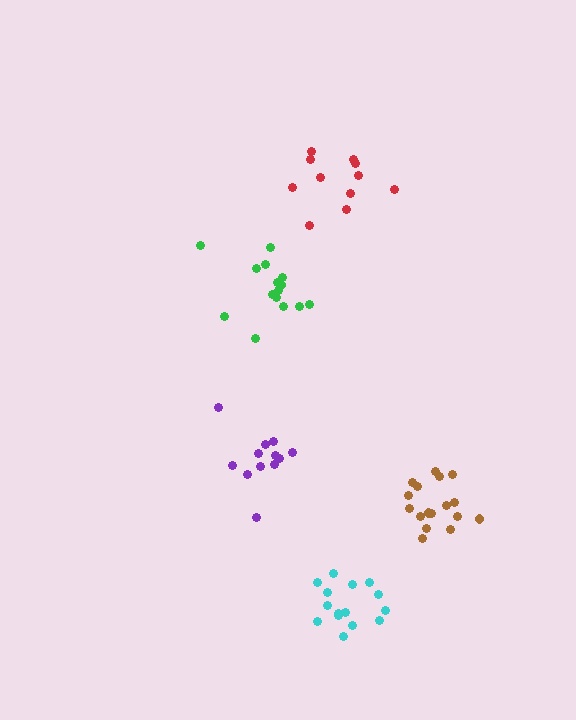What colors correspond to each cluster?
The clusters are colored: red, cyan, brown, green, purple.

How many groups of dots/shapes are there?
There are 5 groups.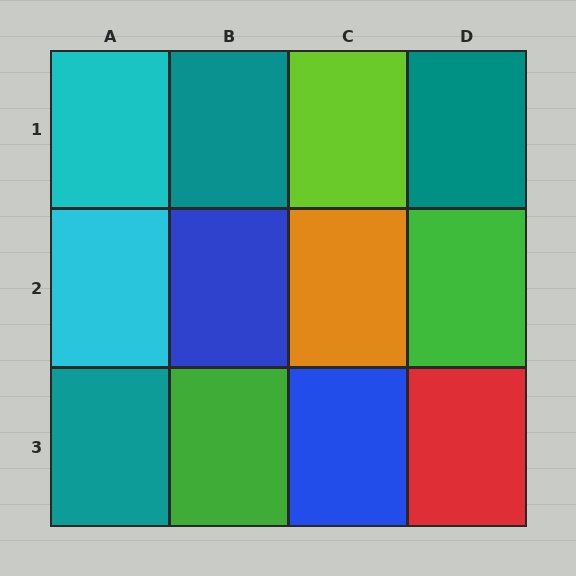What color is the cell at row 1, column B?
Teal.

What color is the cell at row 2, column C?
Orange.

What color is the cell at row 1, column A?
Cyan.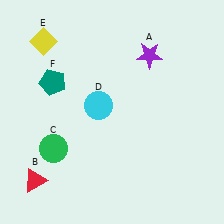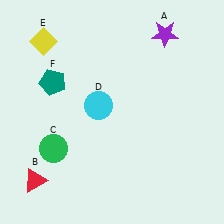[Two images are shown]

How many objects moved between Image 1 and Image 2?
1 object moved between the two images.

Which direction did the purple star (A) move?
The purple star (A) moved up.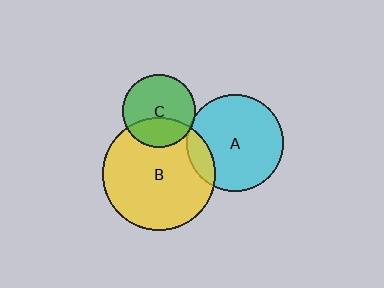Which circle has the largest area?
Circle B (yellow).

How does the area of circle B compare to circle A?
Approximately 1.4 times.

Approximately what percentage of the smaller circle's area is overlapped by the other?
Approximately 30%.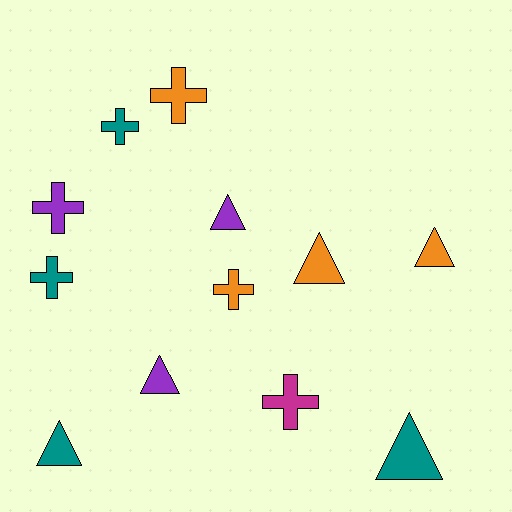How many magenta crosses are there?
There is 1 magenta cross.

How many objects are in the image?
There are 12 objects.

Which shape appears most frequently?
Triangle, with 6 objects.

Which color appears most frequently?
Orange, with 4 objects.